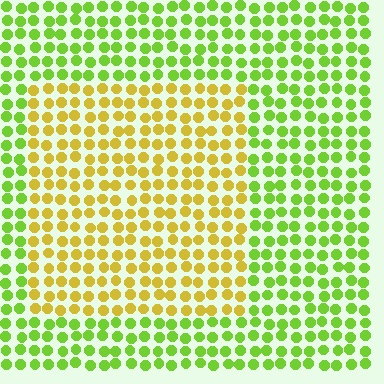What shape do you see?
I see a rectangle.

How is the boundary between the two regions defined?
The boundary is defined purely by a slight shift in hue (about 44 degrees). Spacing, size, and orientation are identical on both sides.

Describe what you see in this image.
The image is filled with small lime elements in a uniform arrangement. A rectangle-shaped region is visible where the elements are tinted to a slightly different hue, forming a subtle color boundary.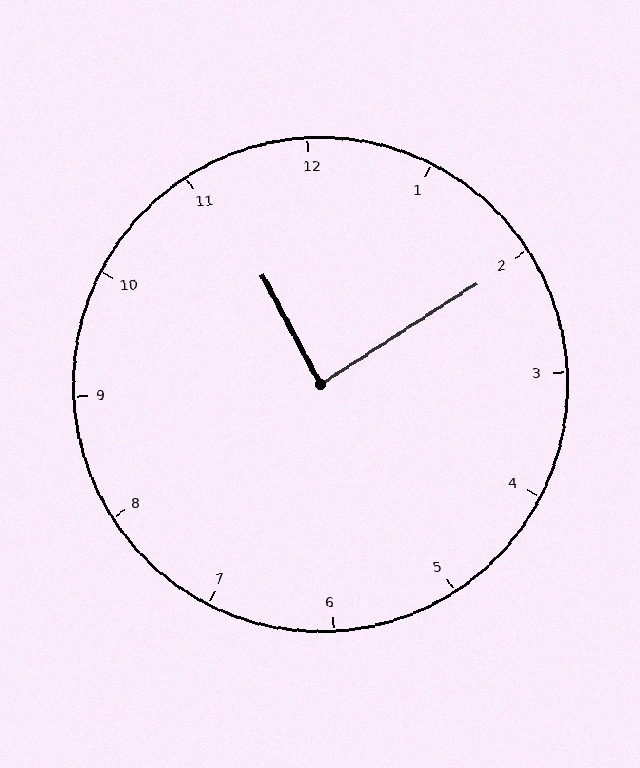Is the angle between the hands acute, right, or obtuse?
It is right.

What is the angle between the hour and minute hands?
Approximately 85 degrees.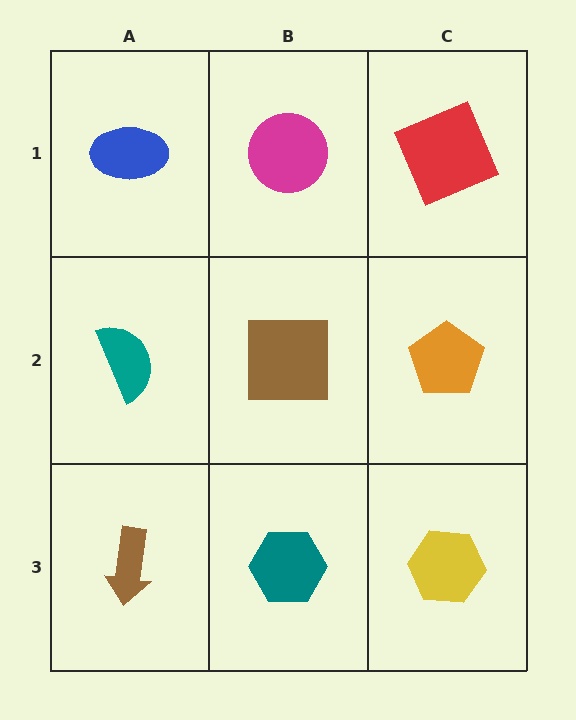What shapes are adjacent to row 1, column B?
A brown square (row 2, column B), a blue ellipse (row 1, column A), a red square (row 1, column C).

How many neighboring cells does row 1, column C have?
2.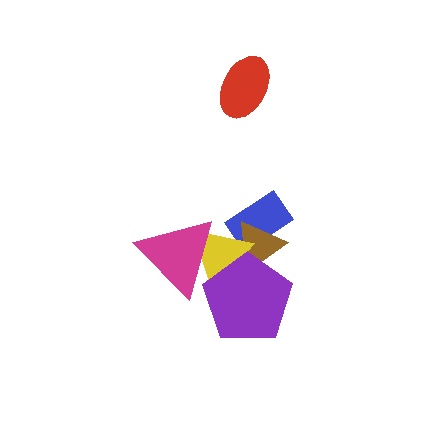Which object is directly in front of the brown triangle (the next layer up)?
The yellow triangle is directly in front of the brown triangle.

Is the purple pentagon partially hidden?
No, no other shape covers it.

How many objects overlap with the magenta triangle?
2 objects overlap with the magenta triangle.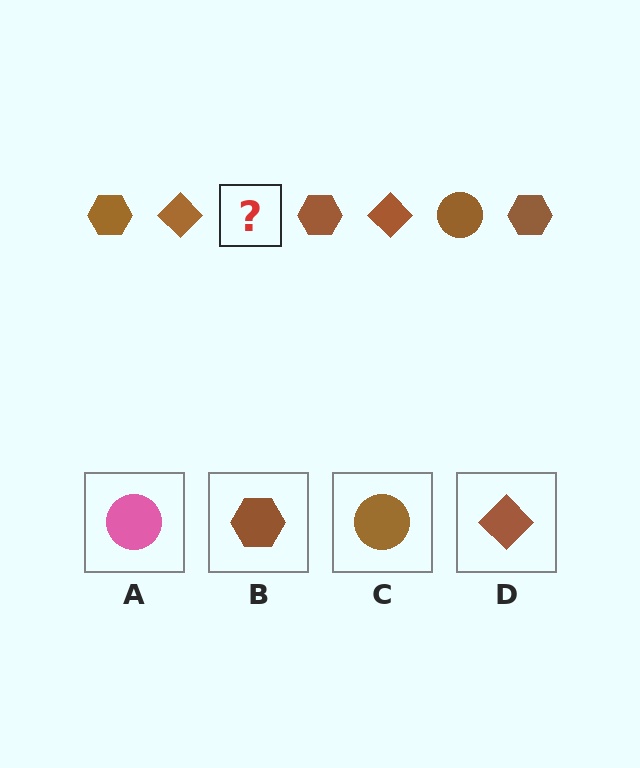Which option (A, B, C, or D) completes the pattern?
C.